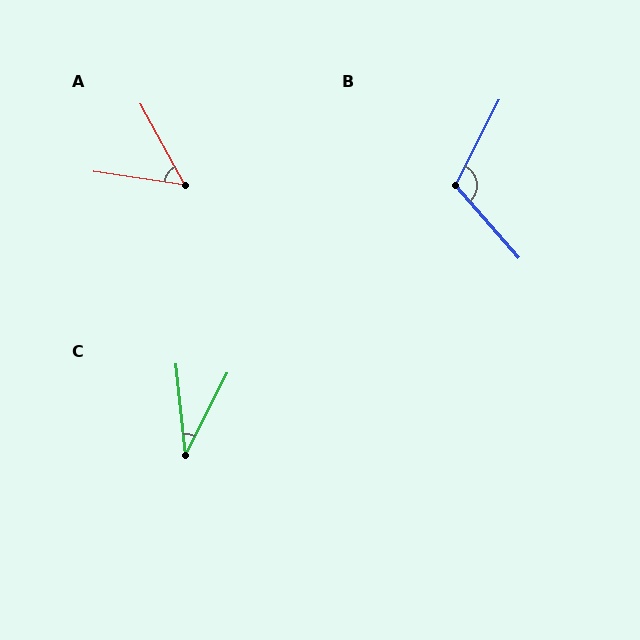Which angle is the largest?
B, at approximately 112 degrees.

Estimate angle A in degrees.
Approximately 53 degrees.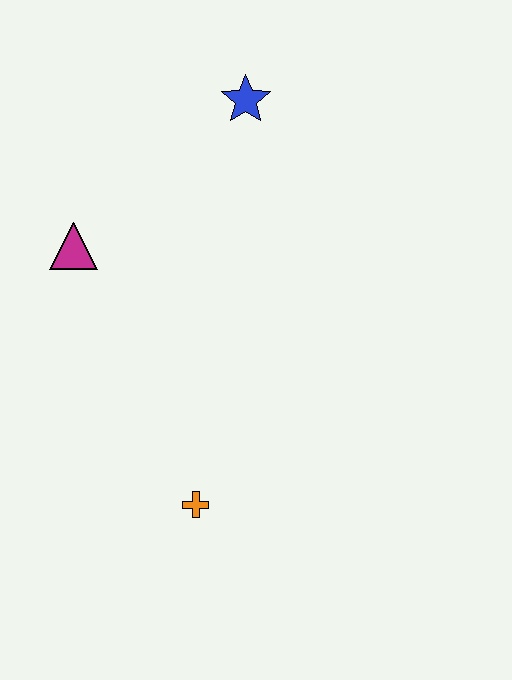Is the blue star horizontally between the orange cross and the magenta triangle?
No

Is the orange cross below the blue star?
Yes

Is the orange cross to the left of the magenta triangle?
No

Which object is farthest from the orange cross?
The blue star is farthest from the orange cross.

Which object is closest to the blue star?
The magenta triangle is closest to the blue star.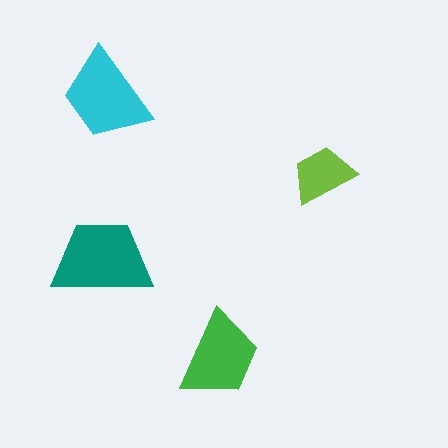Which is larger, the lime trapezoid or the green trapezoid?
The green one.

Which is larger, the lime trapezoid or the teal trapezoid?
The teal one.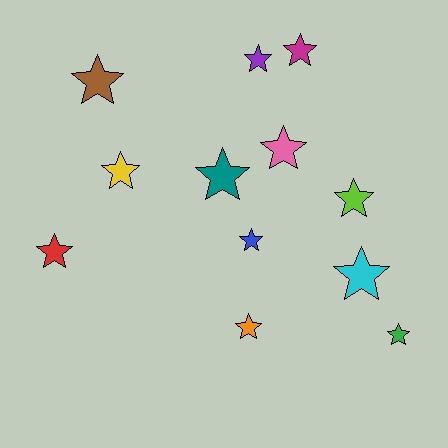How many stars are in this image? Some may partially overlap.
There are 12 stars.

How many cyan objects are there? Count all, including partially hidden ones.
There is 1 cyan object.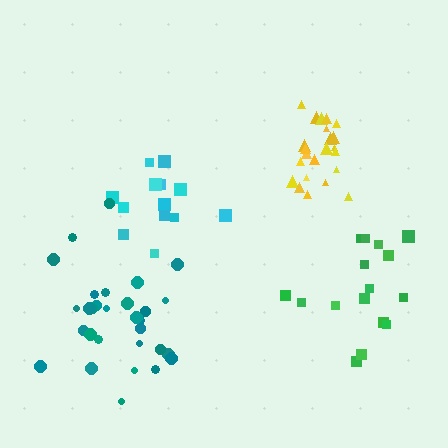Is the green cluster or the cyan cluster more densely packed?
Green.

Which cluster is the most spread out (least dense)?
Cyan.